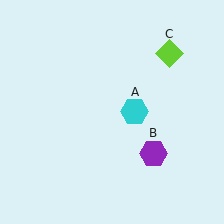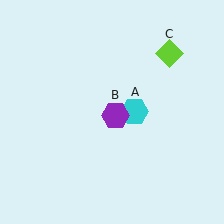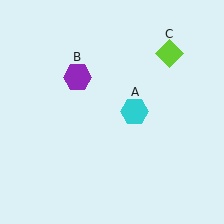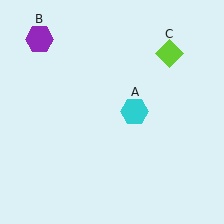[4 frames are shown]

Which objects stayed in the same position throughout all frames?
Cyan hexagon (object A) and lime diamond (object C) remained stationary.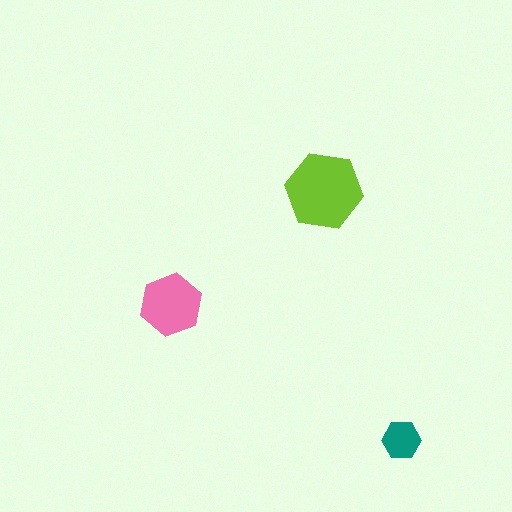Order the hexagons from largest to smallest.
the lime one, the pink one, the teal one.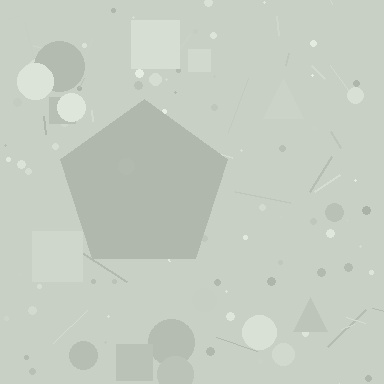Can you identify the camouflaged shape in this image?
The camouflaged shape is a pentagon.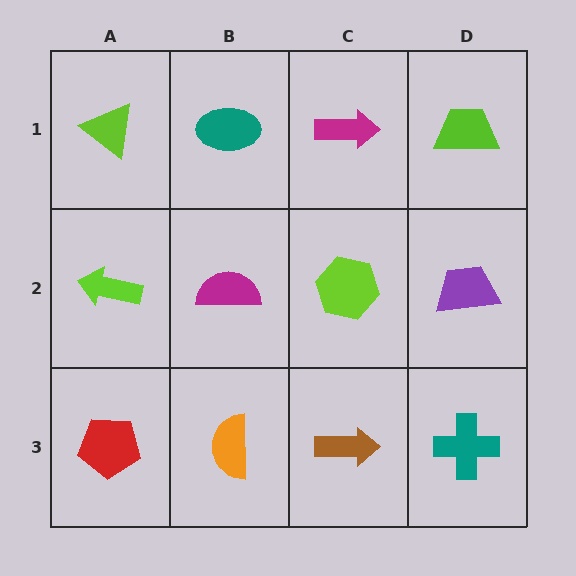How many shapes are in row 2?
4 shapes.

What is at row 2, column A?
A lime arrow.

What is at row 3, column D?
A teal cross.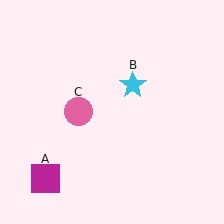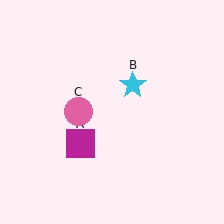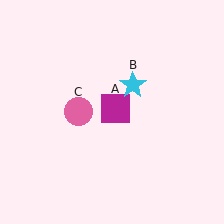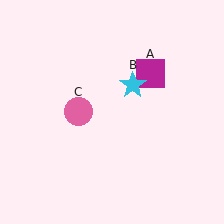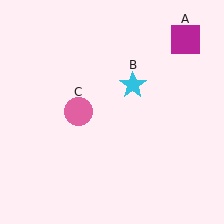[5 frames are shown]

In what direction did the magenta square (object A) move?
The magenta square (object A) moved up and to the right.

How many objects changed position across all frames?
1 object changed position: magenta square (object A).